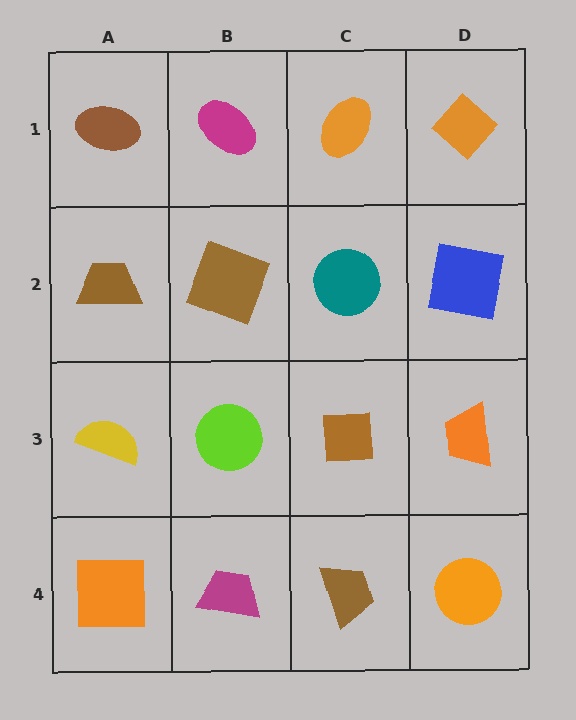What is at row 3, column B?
A lime circle.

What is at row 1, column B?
A magenta ellipse.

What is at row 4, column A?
An orange square.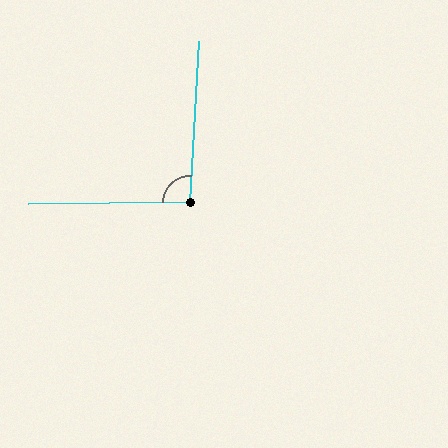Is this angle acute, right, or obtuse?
It is approximately a right angle.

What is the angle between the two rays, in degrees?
Approximately 94 degrees.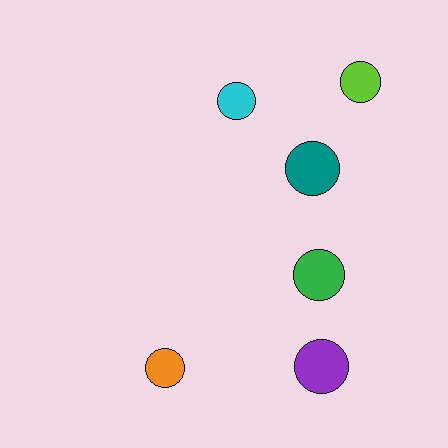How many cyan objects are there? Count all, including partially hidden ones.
There is 1 cyan object.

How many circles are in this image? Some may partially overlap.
There are 6 circles.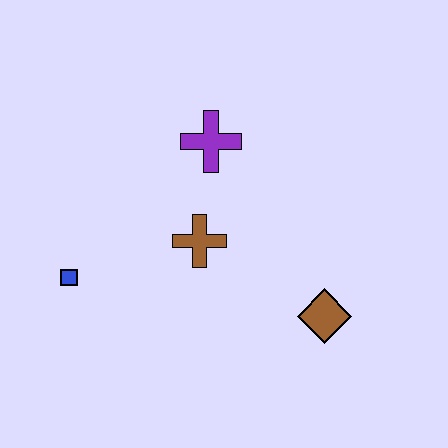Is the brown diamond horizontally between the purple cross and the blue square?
No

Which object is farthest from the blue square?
The brown diamond is farthest from the blue square.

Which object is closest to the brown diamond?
The brown cross is closest to the brown diamond.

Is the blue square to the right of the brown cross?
No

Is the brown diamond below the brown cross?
Yes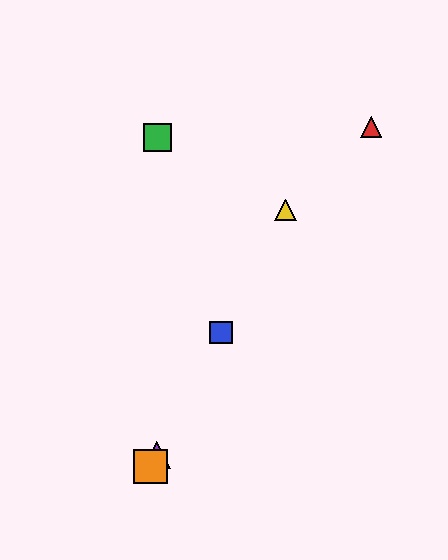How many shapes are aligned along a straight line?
4 shapes (the blue square, the yellow triangle, the purple triangle, the orange square) are aligned along a straight line.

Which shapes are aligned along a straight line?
The blue square, the yellow triangle, the purple triangle, the orange square are aligned along a straight line.